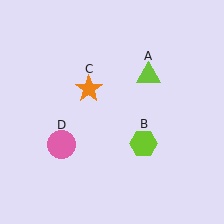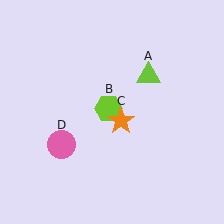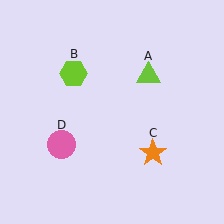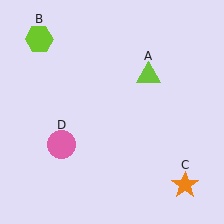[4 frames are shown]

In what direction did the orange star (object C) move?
The orange star (object C) moved down and to the right.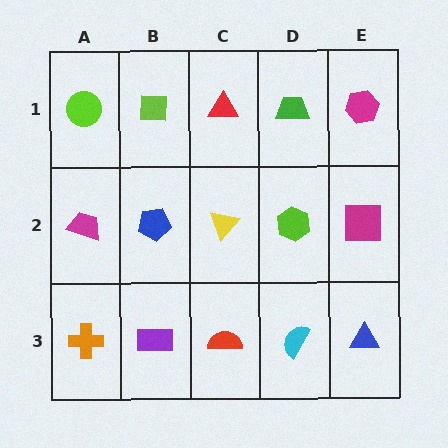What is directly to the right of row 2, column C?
A lime hexagon.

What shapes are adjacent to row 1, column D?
A lime hexagon (row 2, column D), a red triangle (row 1, column C), a magenta hexagon (row 1, column E).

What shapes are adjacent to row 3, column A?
A magenta trapezoid (row 2, column A), a purple rectangle (row 3, column B).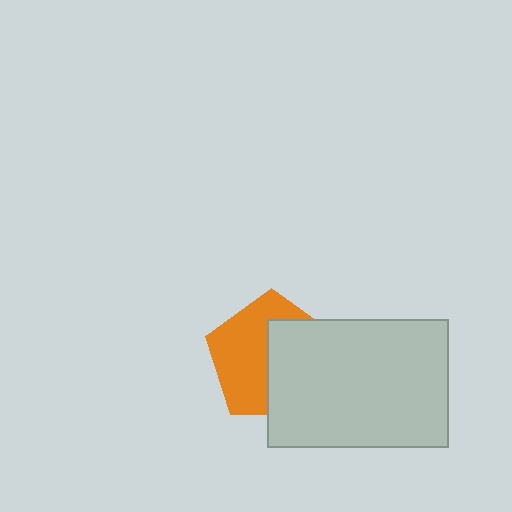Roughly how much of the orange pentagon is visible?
About half of it is visible (roughly 52%).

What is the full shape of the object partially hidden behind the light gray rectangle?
The partially hidden object is an orange pentagon.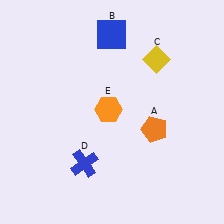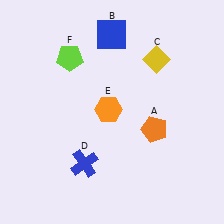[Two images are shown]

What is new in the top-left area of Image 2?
A lime pentagon (F) was added in the top-left area of Image 2.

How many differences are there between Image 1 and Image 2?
There is 1 difference between the two images.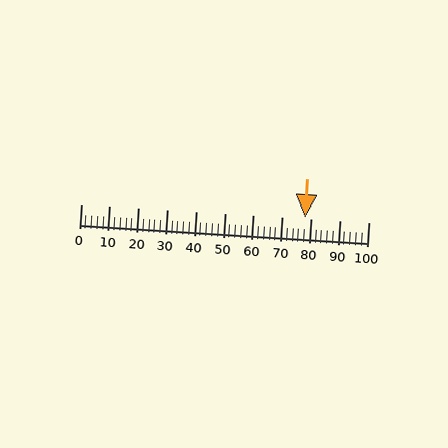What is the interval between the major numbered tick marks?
The major tick marks are spaced 10 units apart.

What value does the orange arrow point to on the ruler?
The orange arrow points to approximately 78.